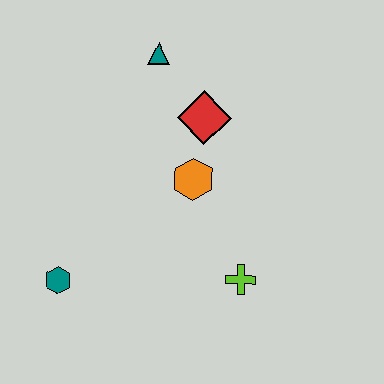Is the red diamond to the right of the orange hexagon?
Yes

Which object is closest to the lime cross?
The orange hexagon is closest to the lime cross.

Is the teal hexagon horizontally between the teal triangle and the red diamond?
No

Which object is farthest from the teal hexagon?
The teal triangle is farthest from the teal hexagon.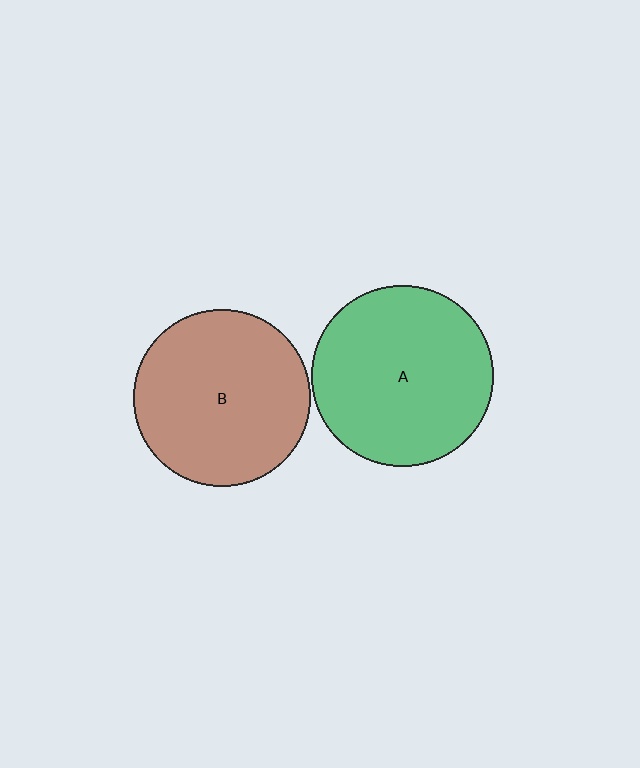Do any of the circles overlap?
No, none of the circles overlap.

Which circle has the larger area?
Circle A (green).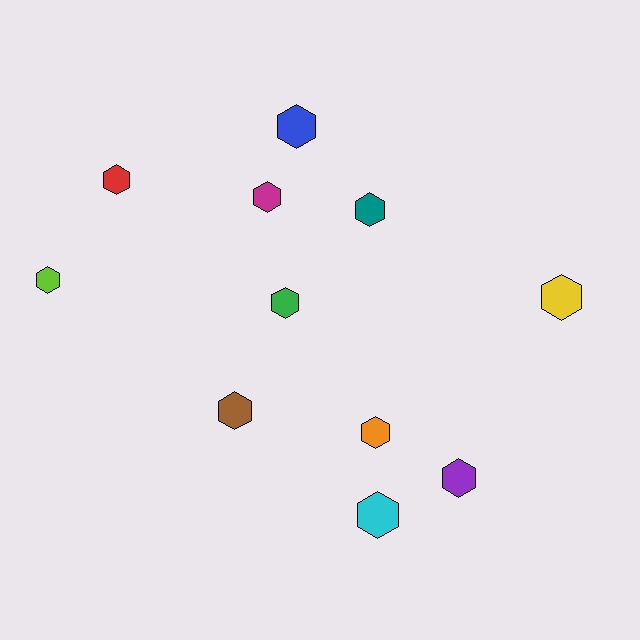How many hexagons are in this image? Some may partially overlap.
There are 11 hexagons.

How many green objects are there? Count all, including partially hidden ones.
There is 1 green object.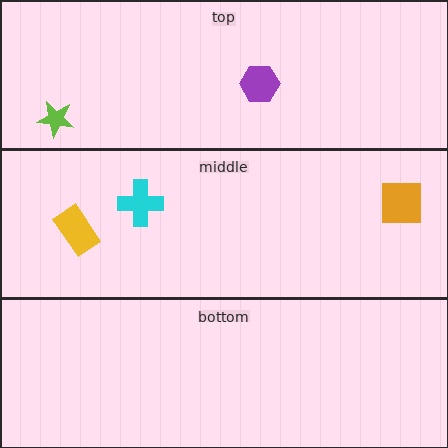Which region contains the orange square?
The middle region.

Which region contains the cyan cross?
The middle region.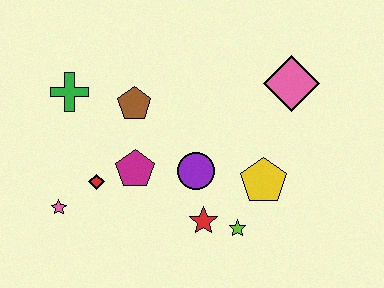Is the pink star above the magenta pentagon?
No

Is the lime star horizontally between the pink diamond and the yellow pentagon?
No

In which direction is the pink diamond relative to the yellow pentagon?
The pink diamond is above the yellow pentagon.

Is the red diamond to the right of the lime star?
No